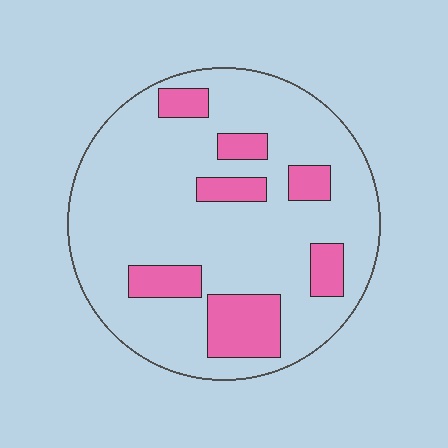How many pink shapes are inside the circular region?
7.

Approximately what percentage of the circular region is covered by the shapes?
Approximately 20%.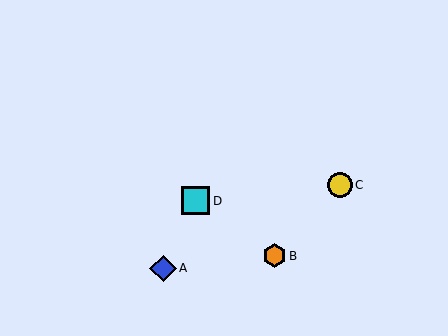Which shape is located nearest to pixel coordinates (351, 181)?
The yellow circle (labeled C) at (340, 185) is nearest to that location.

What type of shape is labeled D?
Shape D is a cyan square.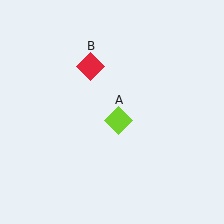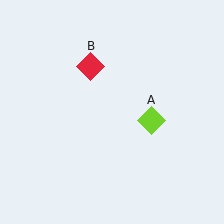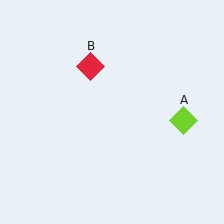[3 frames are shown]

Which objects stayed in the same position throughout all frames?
Red diamond (object B) remained stationary.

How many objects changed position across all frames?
1 object changed position: lime diamond (object A).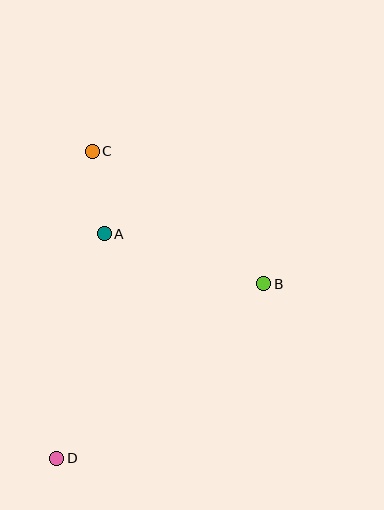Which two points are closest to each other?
Points A and C are closest to each other.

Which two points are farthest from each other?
Points C and D are farthest from each other.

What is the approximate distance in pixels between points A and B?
The distance between A and B is approximately 167 pixels.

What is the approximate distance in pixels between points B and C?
The distance between B and C is approximately 216 pixels.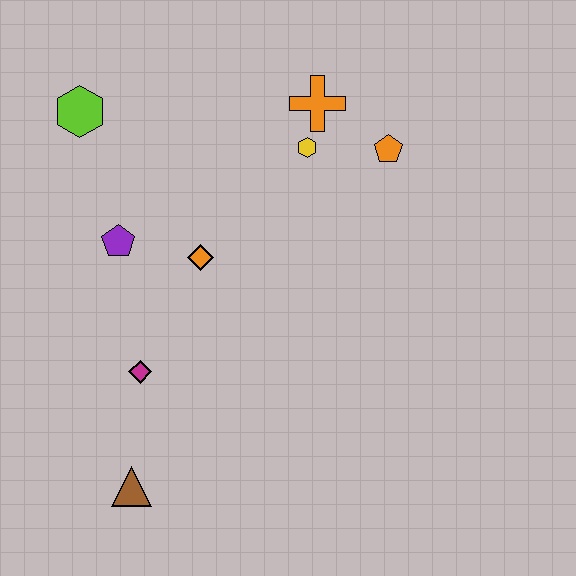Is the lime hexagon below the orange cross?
Yes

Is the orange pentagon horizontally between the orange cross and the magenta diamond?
No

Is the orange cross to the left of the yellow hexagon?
No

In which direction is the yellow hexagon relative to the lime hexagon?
The yellow hexagon is to the right of the lime hexagon.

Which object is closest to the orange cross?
The yellow hexagon is closest to the orange cross.